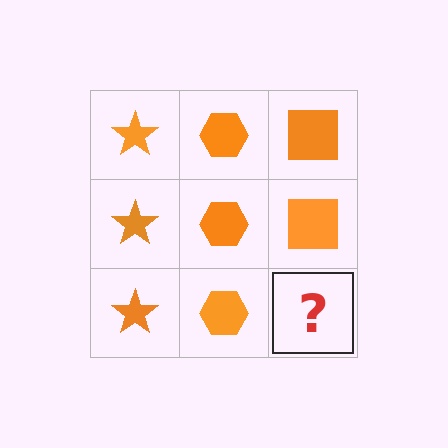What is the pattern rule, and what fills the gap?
The rule is that each column has a consistent shape. The gap should be filled with an orange square.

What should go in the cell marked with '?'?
The missing cell should contain an orange square.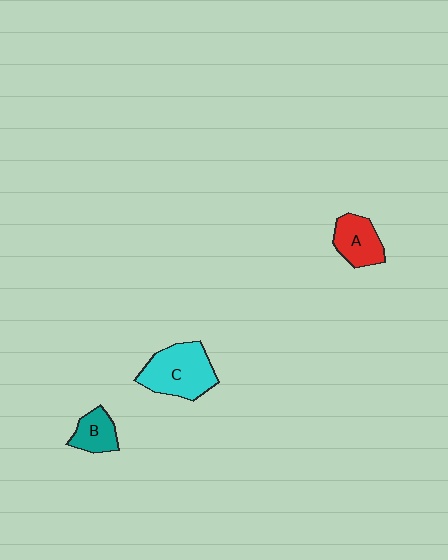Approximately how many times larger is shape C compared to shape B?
Approximately 2.1 times.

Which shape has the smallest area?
Shape B (teal).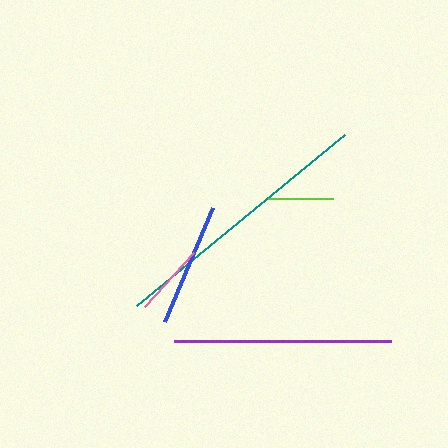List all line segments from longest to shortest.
From longest to shortest: teal, purple, blue, pink, lime.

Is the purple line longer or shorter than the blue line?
The purple line is longer than the blue line.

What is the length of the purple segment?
The purple segment is approximately 216 pixels long.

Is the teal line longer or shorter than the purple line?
The teal line is longer than the purple line.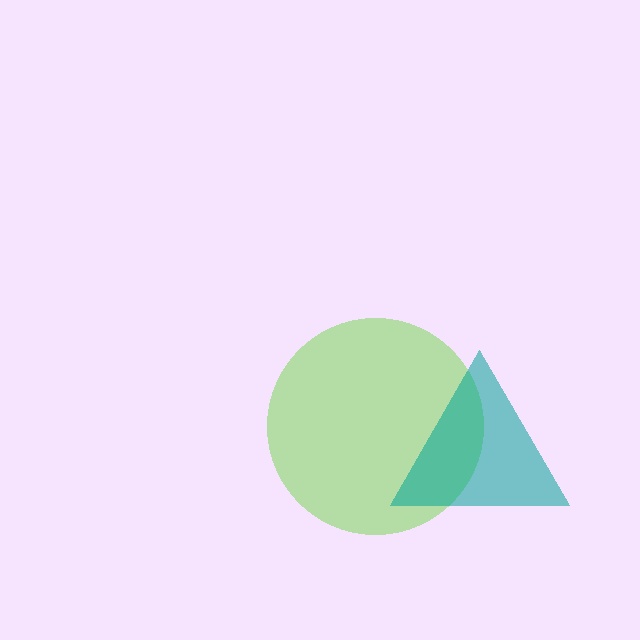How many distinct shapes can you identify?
There are 2 distinct shapes: a lime circle, a teal triangle.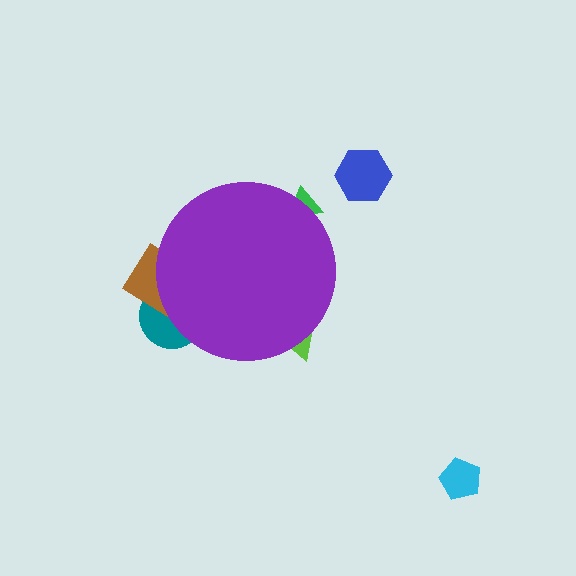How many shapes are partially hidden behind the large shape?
4 shapes are partially hidden.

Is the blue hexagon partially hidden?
No, the blue hexagon is fully visible.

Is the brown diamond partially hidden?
Yes, the brown diamond is partially hidden behind the purple circle.